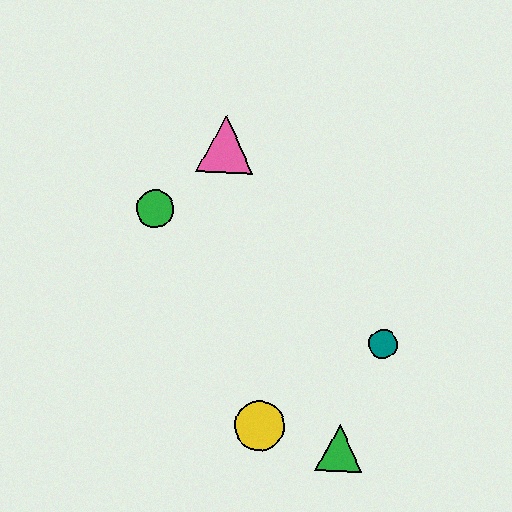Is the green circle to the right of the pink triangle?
No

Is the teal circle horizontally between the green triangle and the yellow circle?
No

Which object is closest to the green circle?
The pink triangle is closest to the green circle.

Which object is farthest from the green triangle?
The pink triangle is farthest from the green triangle.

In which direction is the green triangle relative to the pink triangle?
The green triangle is below the pink triangle.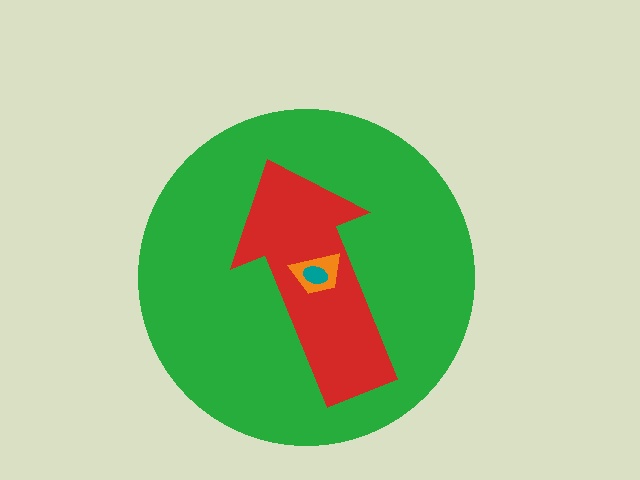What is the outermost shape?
The green circle.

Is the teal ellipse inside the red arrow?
Yes.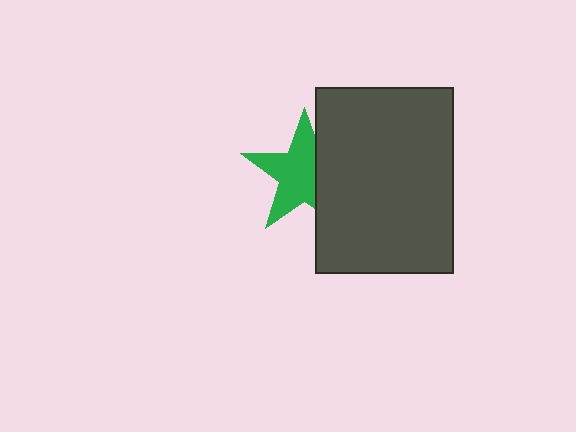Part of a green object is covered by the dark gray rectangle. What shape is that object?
It is a star.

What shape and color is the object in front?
The object in front is a dark gray rectangle.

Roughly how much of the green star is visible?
Most of it is visible (roughly 67%).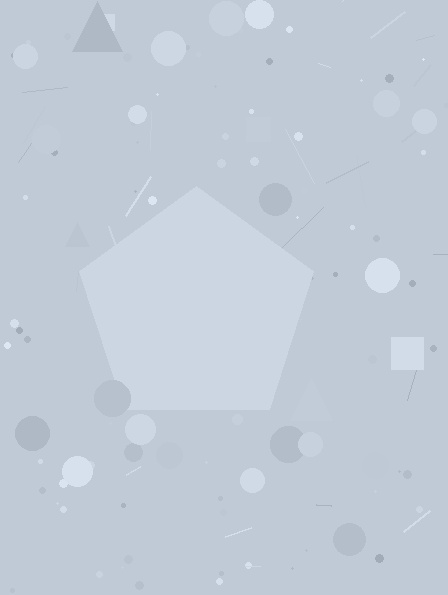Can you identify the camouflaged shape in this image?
The camouflaged shape is a pentagon.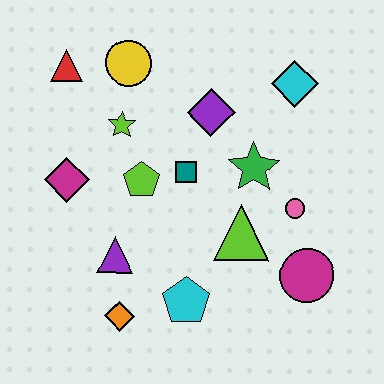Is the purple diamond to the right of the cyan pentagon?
Yes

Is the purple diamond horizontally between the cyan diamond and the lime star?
Yes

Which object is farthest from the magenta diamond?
The magenta circle is farthest from the magenta diamond.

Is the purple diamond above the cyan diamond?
No